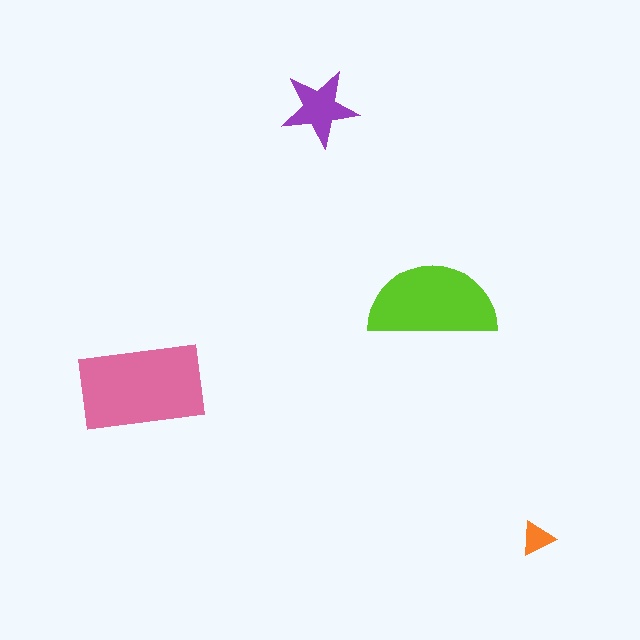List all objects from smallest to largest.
The orange triangle, the purple star, the lime semicircle, the pink rectangle.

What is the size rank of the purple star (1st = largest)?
3rd.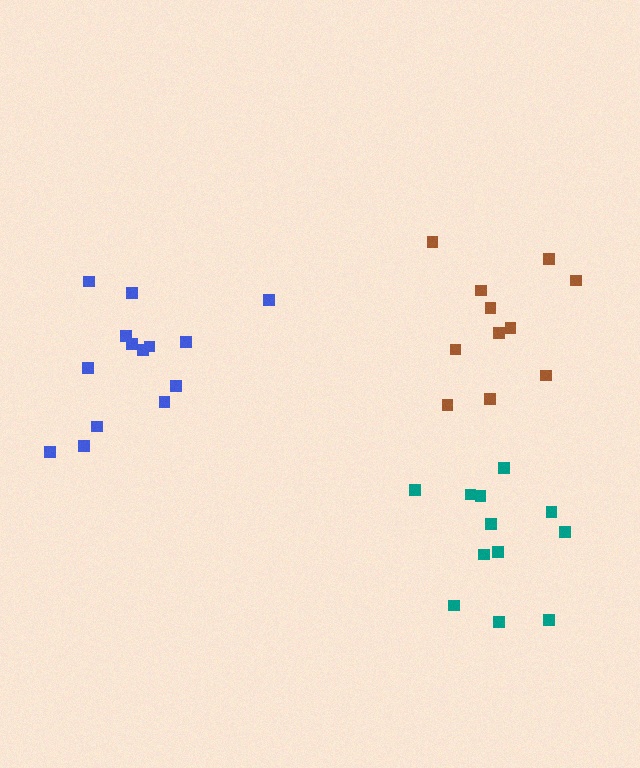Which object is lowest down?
The teal cluster is bottommost.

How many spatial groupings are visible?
There are 3 spatial groupings.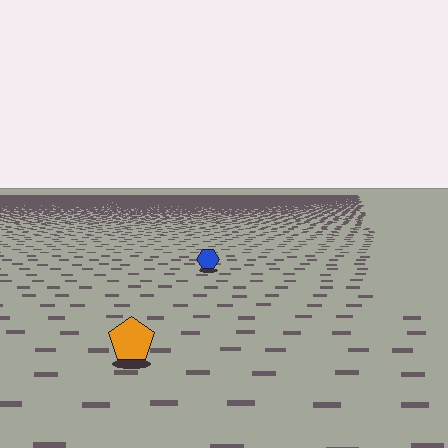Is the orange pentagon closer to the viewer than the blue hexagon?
Yes. The orange pentagon is closer — you can tell from the texture gradient: the ground texture is coarser near it.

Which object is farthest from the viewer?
The blue hexagon is farthest from the viewer. It appears smaller and the ground texture around it is denser.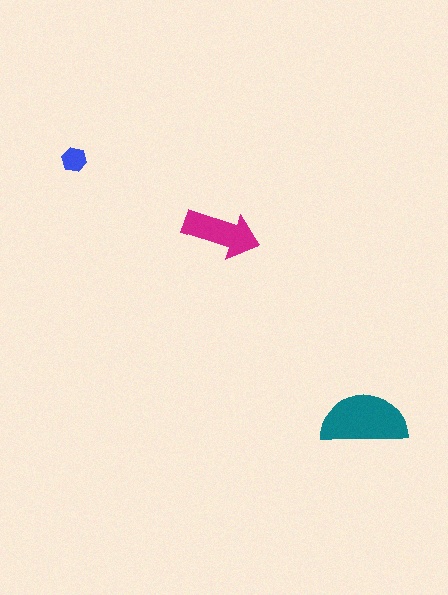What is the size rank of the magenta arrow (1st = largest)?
2nd.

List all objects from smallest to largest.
The blue hexagon, the magenta arrow, the teal semicircle.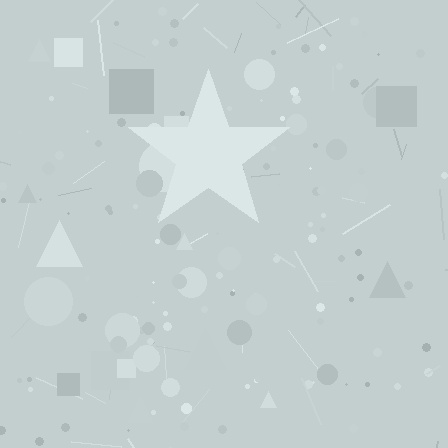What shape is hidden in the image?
A star is hidden in the image.